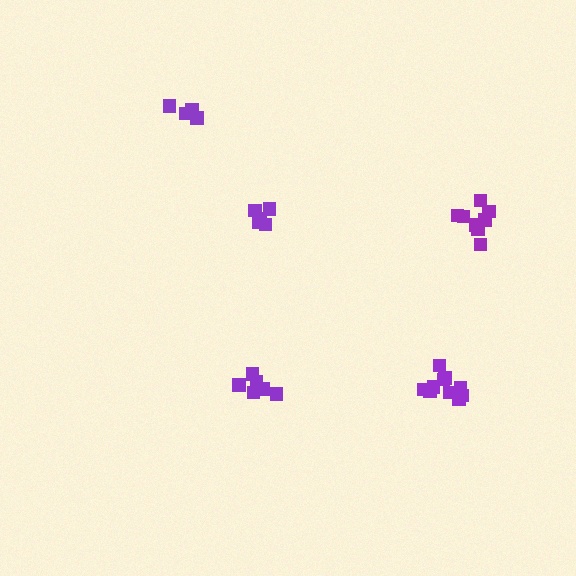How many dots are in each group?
Group 1: 6 dots, Group 2: 8 dots, Group 3: 5 dots, Group 4: 10 dots, Group 5: 5 dots (34 total).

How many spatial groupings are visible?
There are 5 spatial groupings.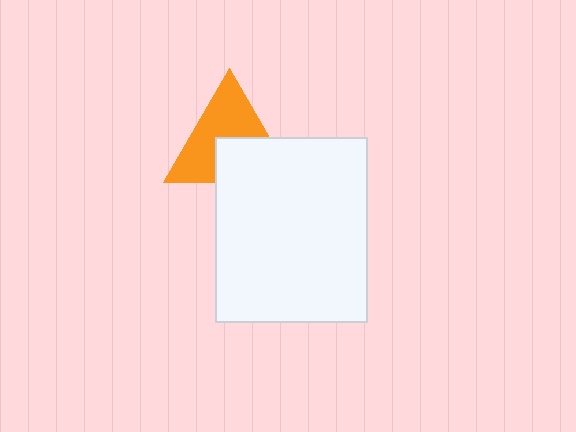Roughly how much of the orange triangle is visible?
About half of it is visible (roughly 60%).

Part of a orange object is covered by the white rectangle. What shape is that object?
It is a triangle.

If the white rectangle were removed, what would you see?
You would see the complete orange triangle.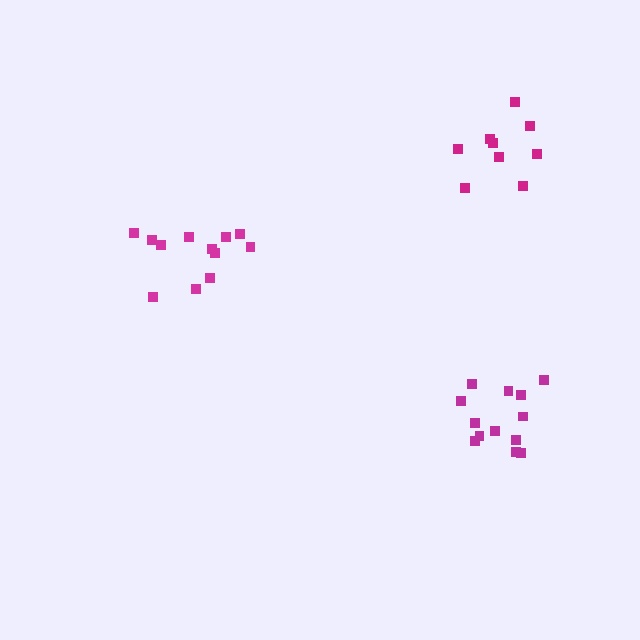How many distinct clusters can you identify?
There are 3 distinct clusters.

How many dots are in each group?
Group 1: 13 dots, Group 2: 9 dots, Group 3: 12 dots (34 total).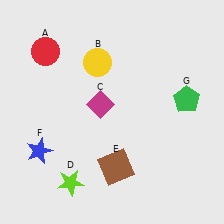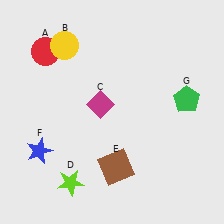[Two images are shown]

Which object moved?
The yellow circle (B) moved left.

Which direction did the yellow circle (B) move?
The yellow circle (B) moved left.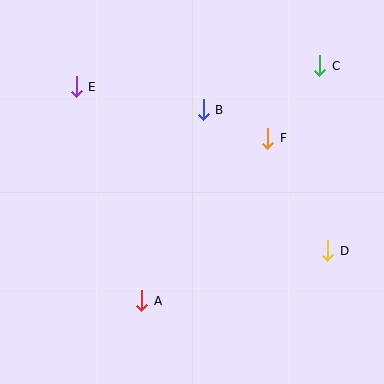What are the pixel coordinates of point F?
Point F is at (268, 138).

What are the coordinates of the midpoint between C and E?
The midpoint between C and E is at (198, 76).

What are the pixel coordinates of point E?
Point E is at (76, 87).